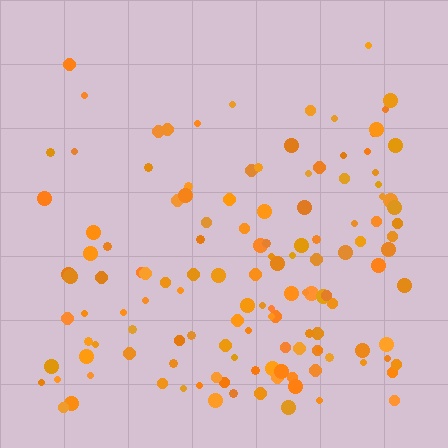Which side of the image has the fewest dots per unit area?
The top.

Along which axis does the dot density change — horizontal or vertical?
Vertical.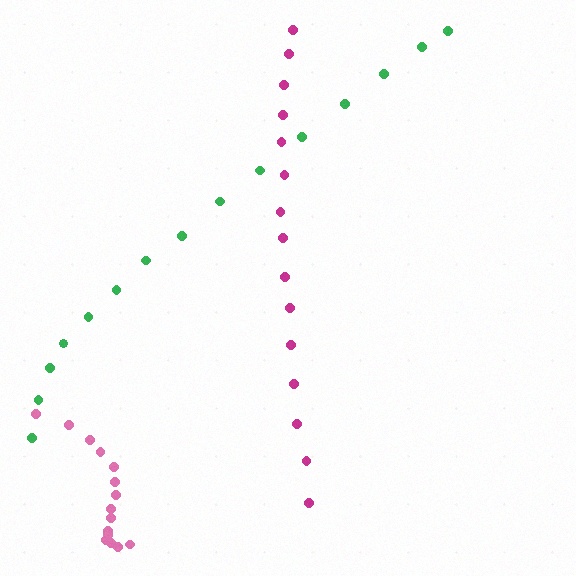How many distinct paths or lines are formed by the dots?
There are 3 distinct paths.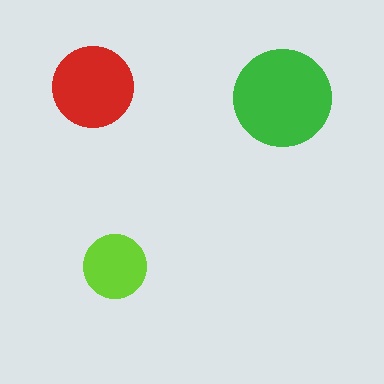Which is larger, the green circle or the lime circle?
The green one.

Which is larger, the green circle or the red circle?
The green one.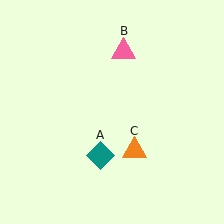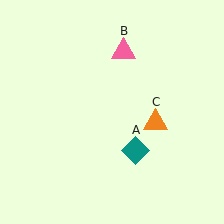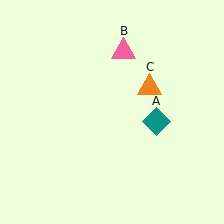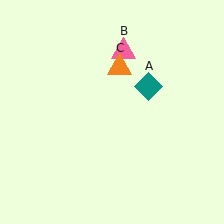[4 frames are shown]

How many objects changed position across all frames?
2 objects changed position: teal diamond (object A), orange triangle (object C).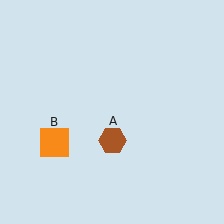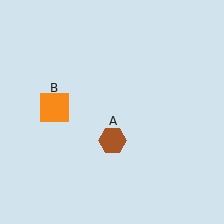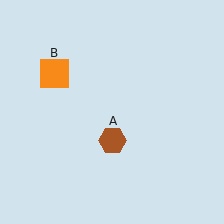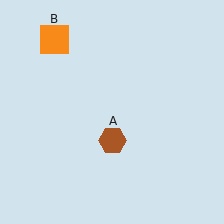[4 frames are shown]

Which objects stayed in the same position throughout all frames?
Brown hexagon (object A) remained stationary.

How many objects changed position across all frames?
1 object changed position: orange square (object B).